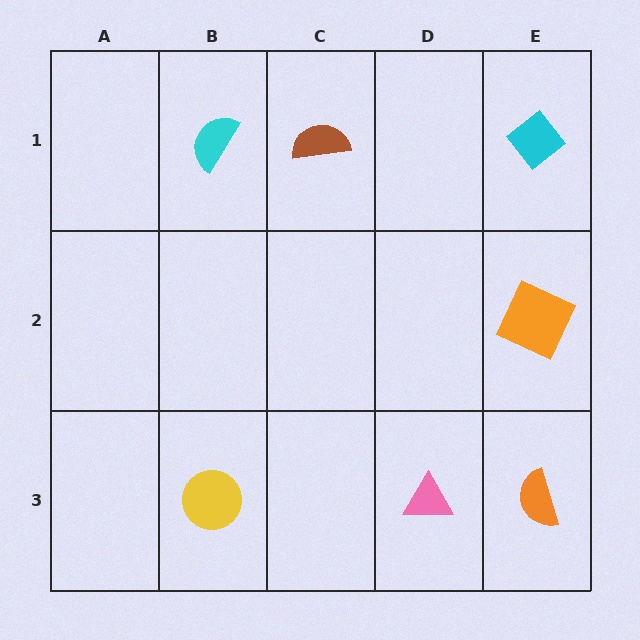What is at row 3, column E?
An orange semicircle.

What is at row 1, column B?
A cyan semicircle.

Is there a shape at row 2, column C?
No, that cell is empty.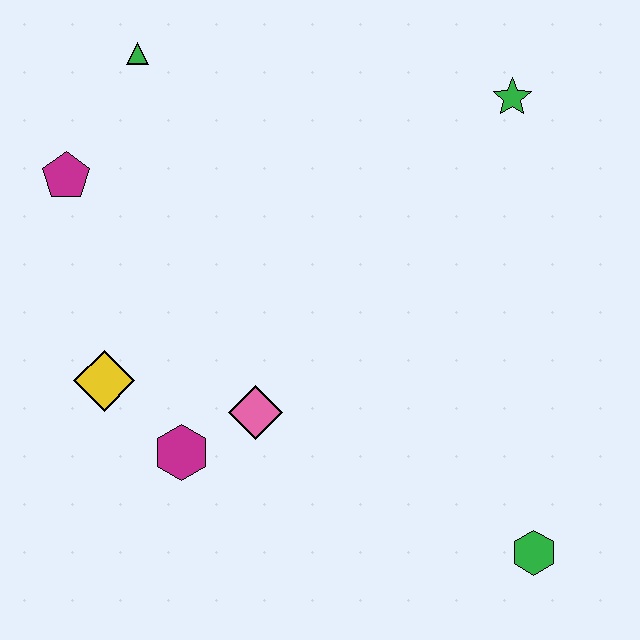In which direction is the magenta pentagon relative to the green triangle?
The magenta pentagon is below the green triangle.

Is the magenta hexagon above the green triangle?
No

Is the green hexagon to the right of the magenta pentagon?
Yes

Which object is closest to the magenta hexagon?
The pink diamond is closest to the magenta hexagon.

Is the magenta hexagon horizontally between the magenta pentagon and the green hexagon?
Yes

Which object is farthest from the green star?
The yellow diamond is farthest from the green star.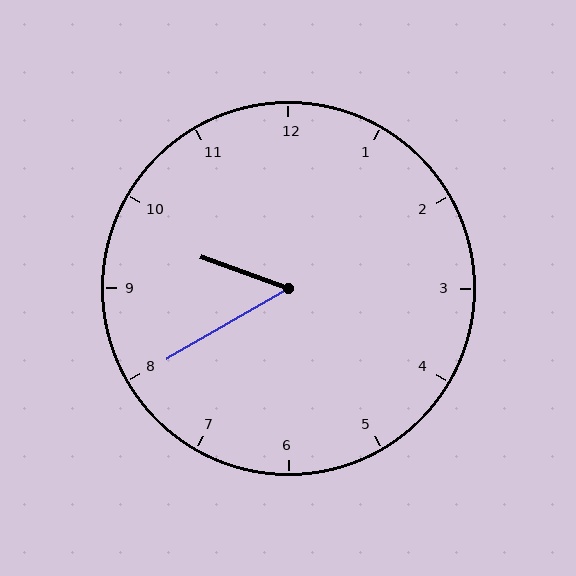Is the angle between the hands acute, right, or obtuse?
It is acute.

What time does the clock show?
9:40.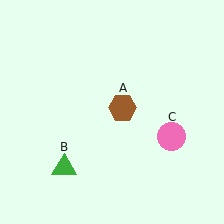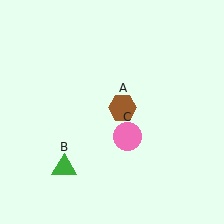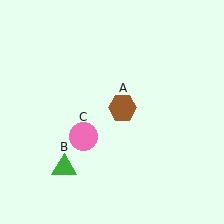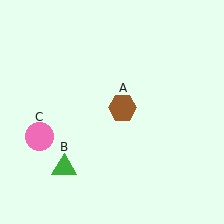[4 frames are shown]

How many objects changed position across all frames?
1 object changed position: pink circle (object C).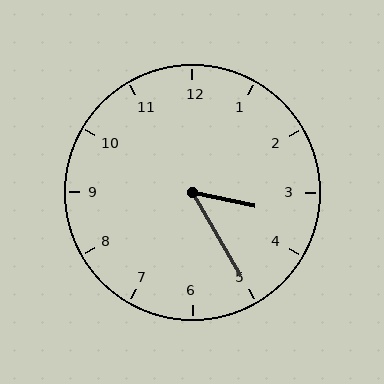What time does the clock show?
3:25.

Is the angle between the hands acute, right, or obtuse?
It is acute.